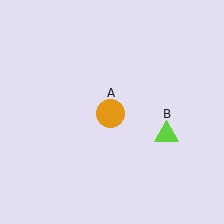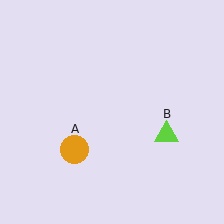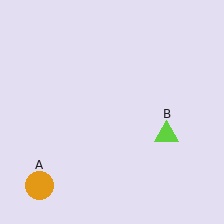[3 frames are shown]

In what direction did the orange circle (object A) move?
The orange circle (object A) moved down and to the left.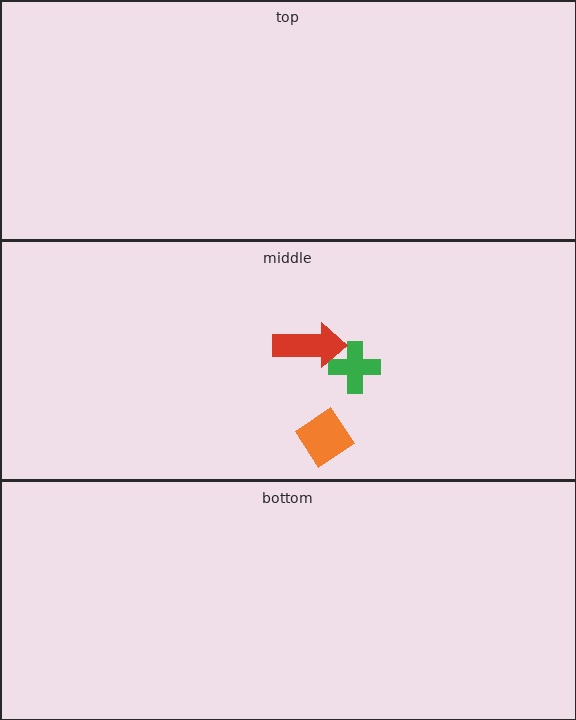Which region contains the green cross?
The middle region.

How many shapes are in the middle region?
3.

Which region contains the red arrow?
The middle region.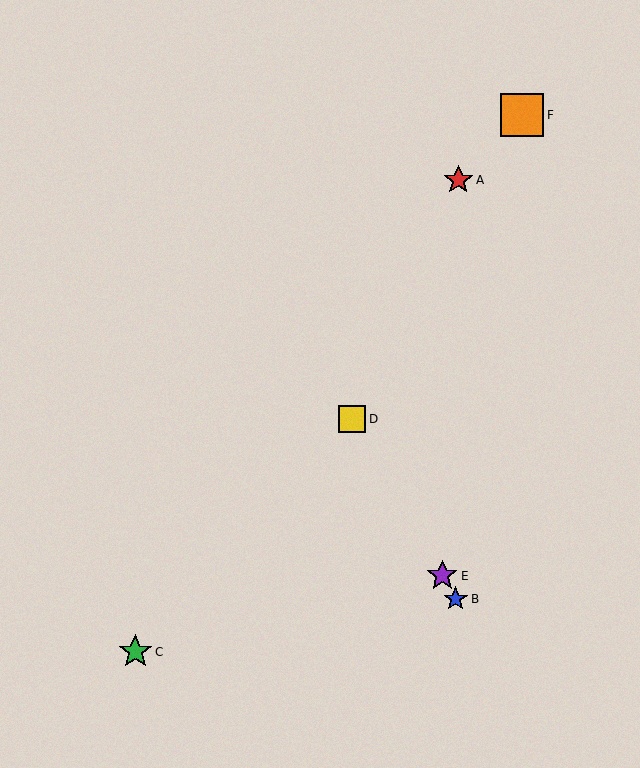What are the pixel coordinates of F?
Object F is at (522, 115).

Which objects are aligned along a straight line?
Objects B, D, E are aligned along a straight line.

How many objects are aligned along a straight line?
3 objects (B, D, E) are aligned along a straight line.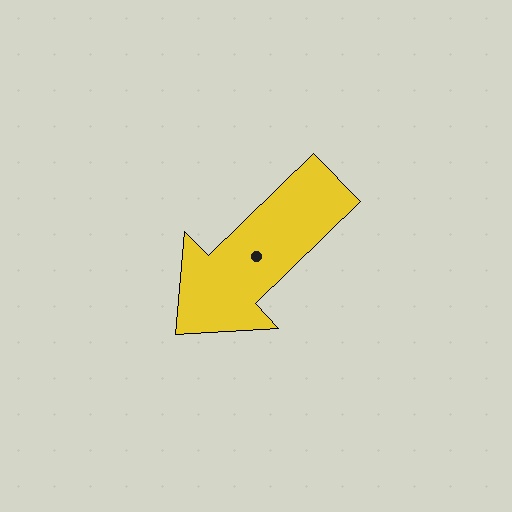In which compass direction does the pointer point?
Southwest.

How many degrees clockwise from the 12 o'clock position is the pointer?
Approximately 226 degrees.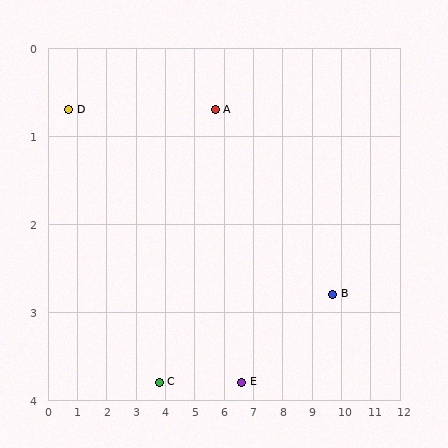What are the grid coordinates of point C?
Point C is at approximately (3.8, 3.8).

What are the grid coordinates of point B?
Point B is at approximately (9.7, 2.8).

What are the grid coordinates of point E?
Point E is at approximately (6.6, 3.8).